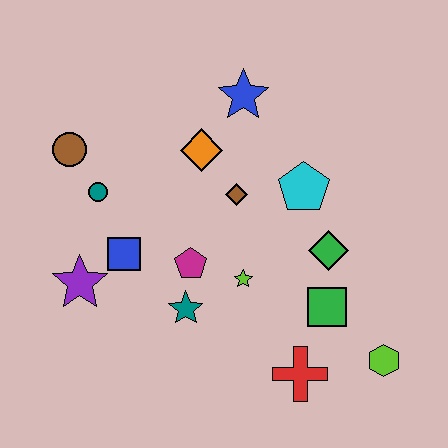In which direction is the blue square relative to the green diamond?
The blue square is to the left of the green diamond.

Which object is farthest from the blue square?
The lime hexagon is farthest from the blue square.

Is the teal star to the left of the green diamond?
Yes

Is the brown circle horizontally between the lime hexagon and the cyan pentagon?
No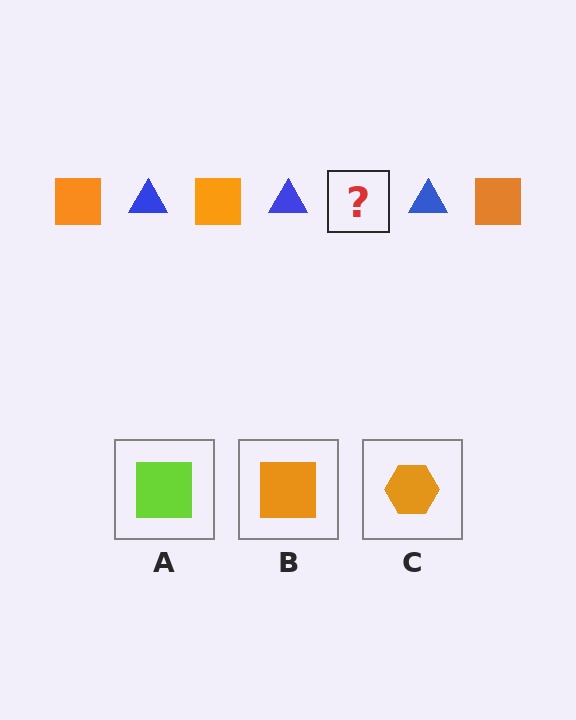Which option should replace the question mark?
Option B.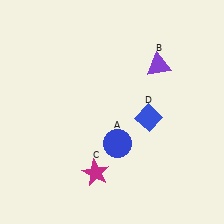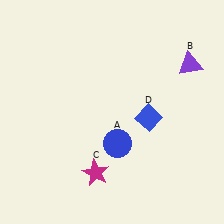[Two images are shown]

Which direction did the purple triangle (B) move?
The purple triangle (B) moved right.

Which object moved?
The purple triangle (B) moved right.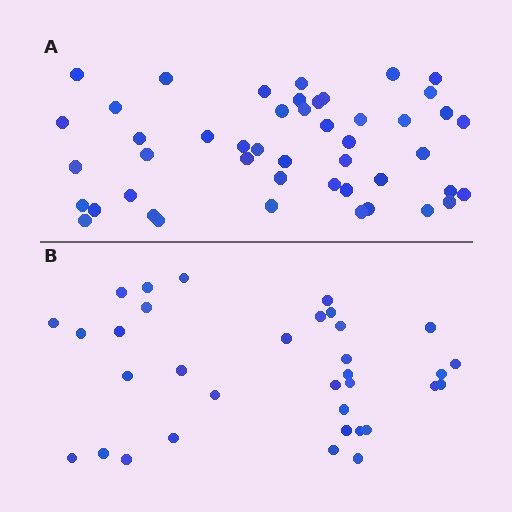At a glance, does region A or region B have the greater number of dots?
Region A (the top region) has more dots.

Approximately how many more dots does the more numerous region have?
Region A has approximately 15 more dots than region B.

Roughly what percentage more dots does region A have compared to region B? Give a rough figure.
About 40% more.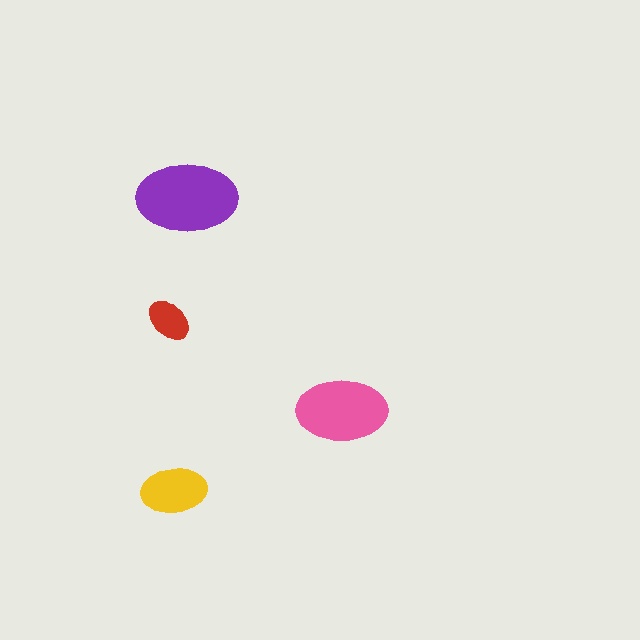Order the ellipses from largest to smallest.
the purple one, the pink one, the yellow one, the red one.